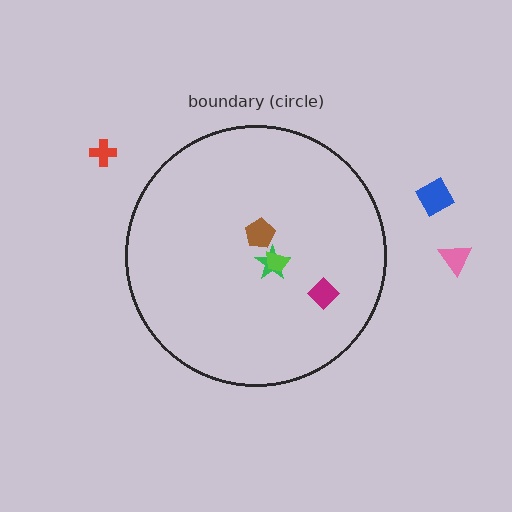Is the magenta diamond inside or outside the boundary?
Inside.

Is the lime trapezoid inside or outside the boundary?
Inside.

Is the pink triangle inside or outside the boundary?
Outside.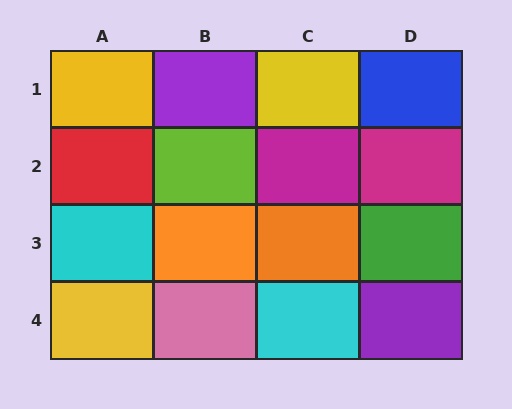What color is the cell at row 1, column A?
Yellow.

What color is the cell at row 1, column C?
Yellow.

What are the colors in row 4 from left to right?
Yellow, pink, cyan, purple.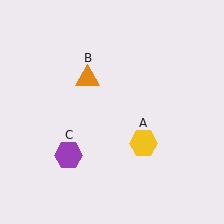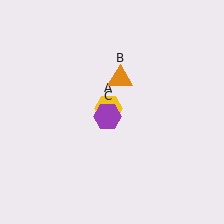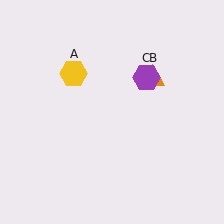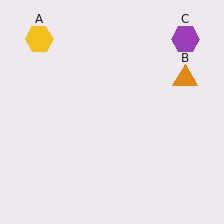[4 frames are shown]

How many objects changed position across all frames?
3 objects changed position: yellow hexagon (object A), orange triangle (object B), purple hexagon (object C).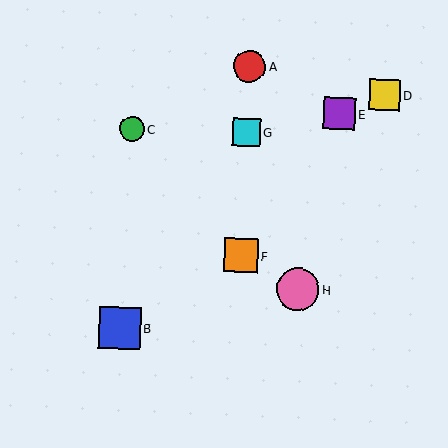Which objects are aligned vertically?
Objects A, F, G are aligned vertically.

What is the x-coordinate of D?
Object D is at x≈384.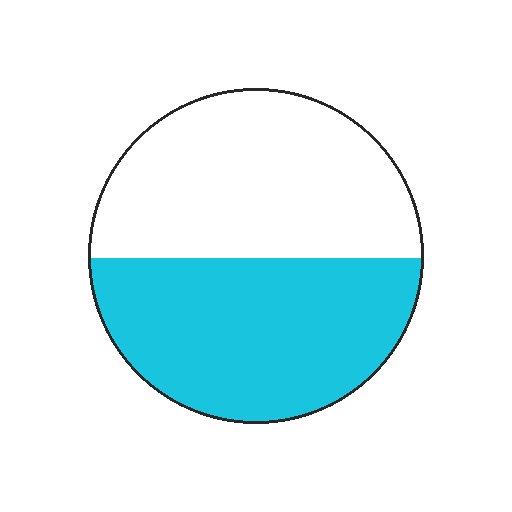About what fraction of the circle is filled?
About one half (1/2).